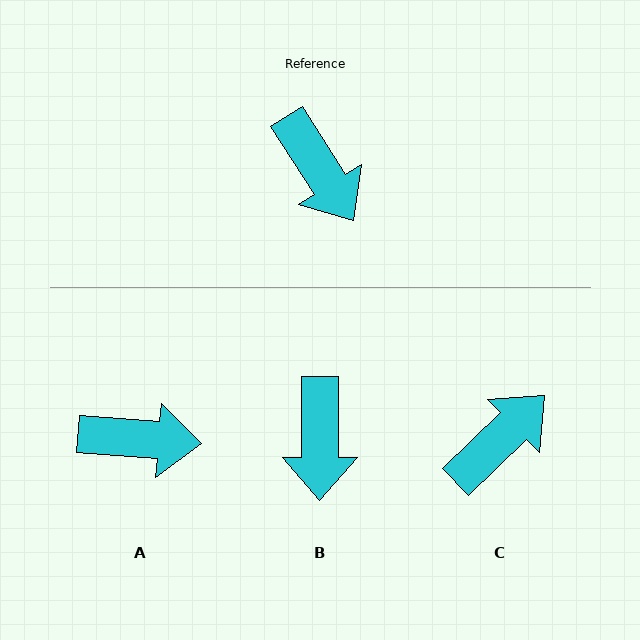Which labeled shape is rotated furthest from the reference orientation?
C, about 102 degrees away.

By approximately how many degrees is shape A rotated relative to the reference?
Approximately 53 degrees counter-clockwise.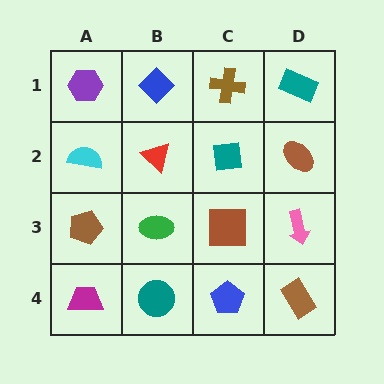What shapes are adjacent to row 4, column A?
A brown pentagon (row 3, column A), a teal circle (row 4, column B).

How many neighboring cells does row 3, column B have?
4.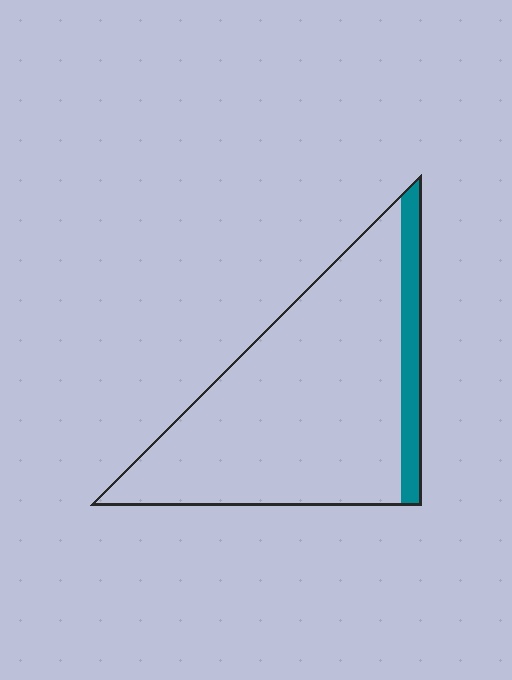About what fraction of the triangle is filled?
About one eighth (1/8).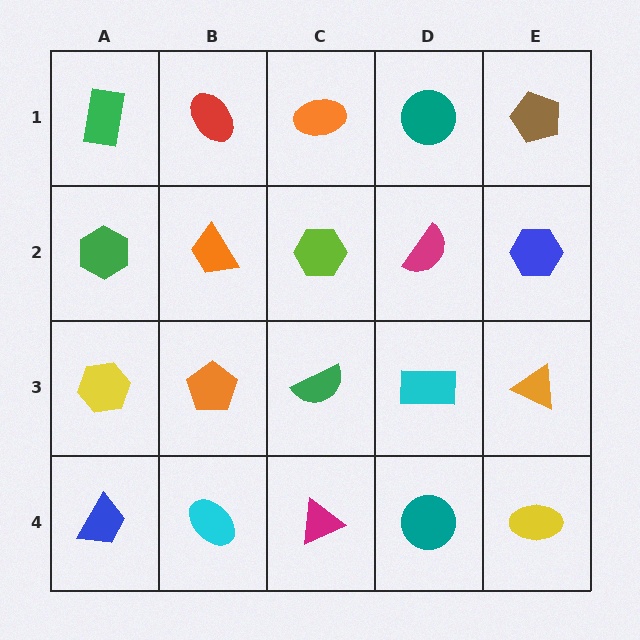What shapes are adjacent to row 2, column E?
A brown pentagon (row 1, column E), an orange triangle (row 3, column E), a magenta semicircle (row 2, column D).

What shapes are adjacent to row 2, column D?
A teal circle (row 1, column D), a cyan rectangle (row 3, column D), a lime hexagon (row 2, column C), a blue hexagon (row 2, column E).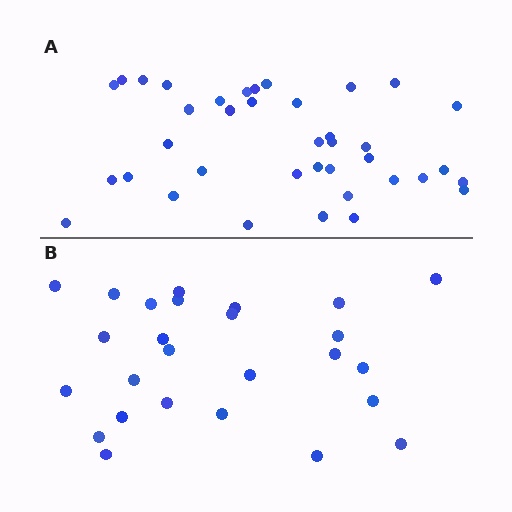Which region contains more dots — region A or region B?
Region A (the top region) has more dots.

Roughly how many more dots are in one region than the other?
Region A has roughly 12 or so more dots than region B.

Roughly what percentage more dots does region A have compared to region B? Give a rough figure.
About 45% more.